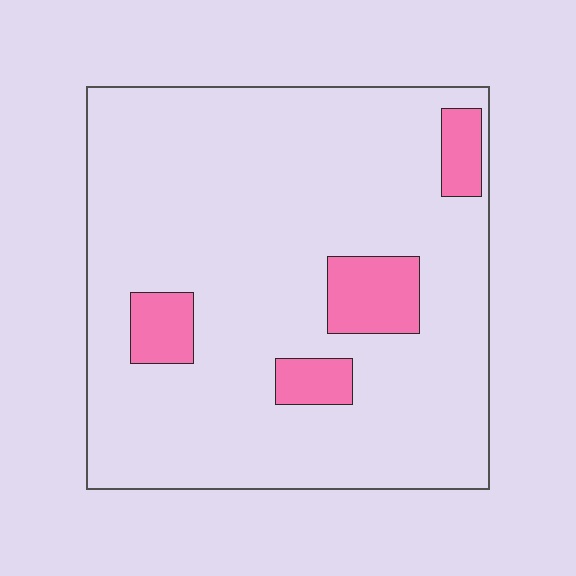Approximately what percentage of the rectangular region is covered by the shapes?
Approximately 10%.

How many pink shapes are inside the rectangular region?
4.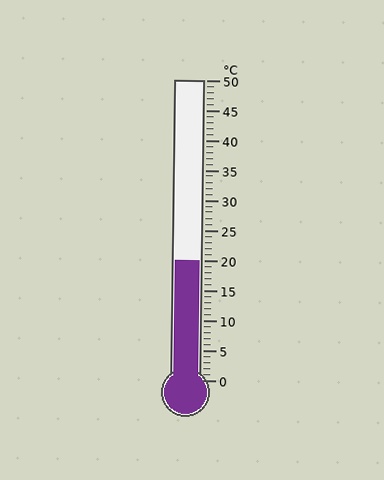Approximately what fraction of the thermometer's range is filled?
The thermometer is filled to approximately 40% of its range.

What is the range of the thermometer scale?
The thermometer scale ranges from 0°C to 50°C.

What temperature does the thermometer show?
The thermometer shows approximately 20°C.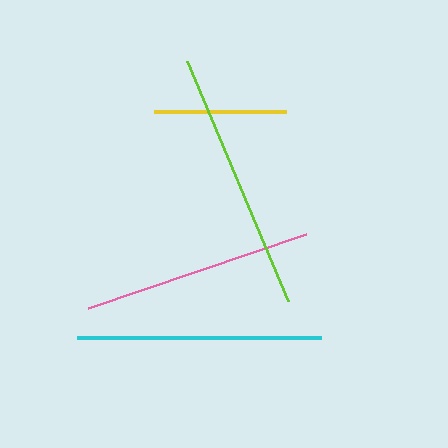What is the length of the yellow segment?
The yellow segment is approximately 131 pixels long.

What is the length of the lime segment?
The lime segment is approximately 261 pixels long.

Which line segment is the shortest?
The yellow line is the shortest at approximately 131 pixels.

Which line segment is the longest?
The lime line is the longest at approximately 261 pixels.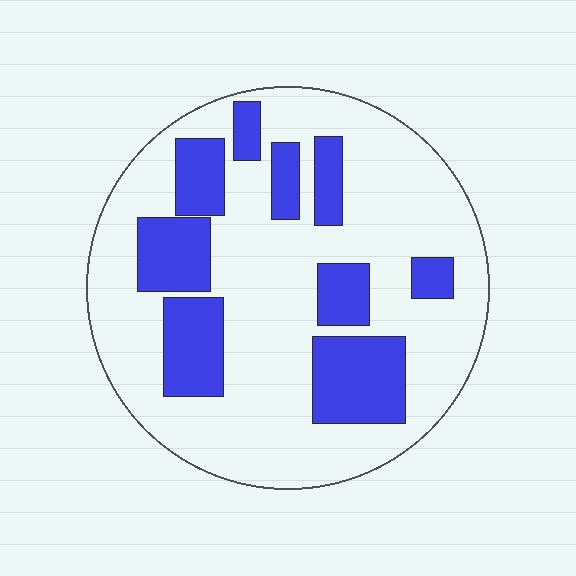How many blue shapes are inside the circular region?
9.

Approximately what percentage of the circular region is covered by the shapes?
Approximately 30%.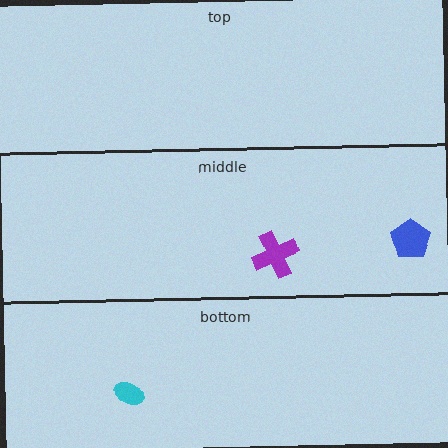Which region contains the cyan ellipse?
The bottom region.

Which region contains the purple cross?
The middle region.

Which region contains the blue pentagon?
The middle region.